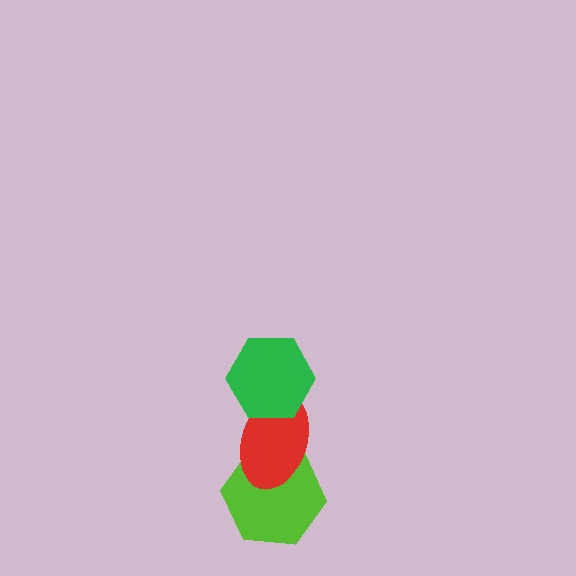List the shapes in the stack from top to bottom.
From top to bottom: the green hexagon, the red ellipse, the lime hexagon.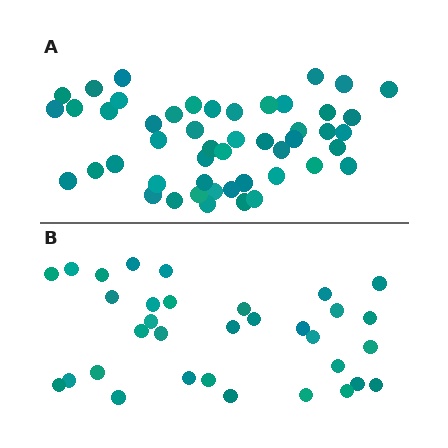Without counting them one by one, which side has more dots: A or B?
Region A (the top region) has more dots.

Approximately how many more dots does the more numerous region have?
Region A has approximately 15 more dots than region B.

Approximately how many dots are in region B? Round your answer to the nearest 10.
About 30 dots. (The exact count is 33, which rounds to 30.)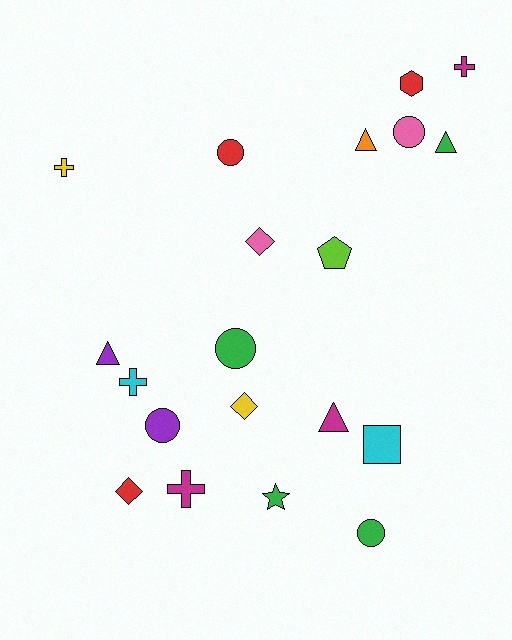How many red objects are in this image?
There are 3 red objects.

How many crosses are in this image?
There are 4 crosses.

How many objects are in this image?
There are 20 objects.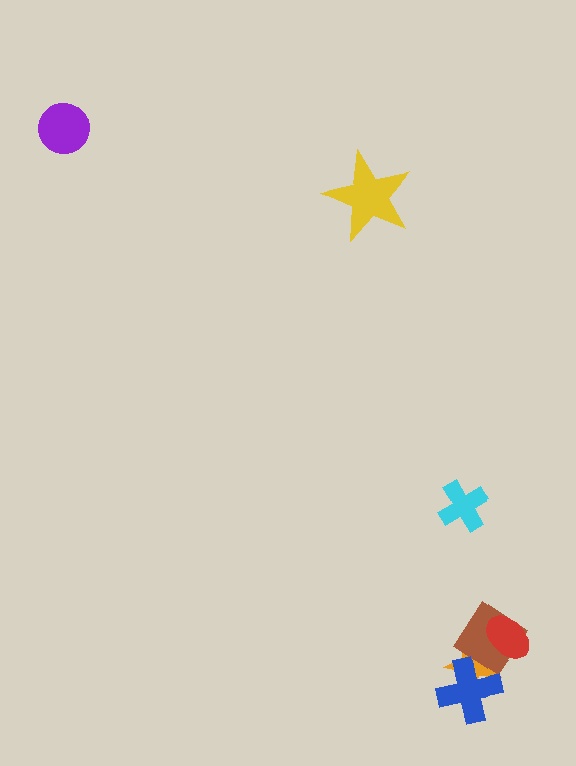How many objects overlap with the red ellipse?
2 objects overlap with the red ellipse.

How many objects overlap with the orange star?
3 objects overlap with the orange star.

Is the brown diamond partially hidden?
Yes, it is partially covered by another shape.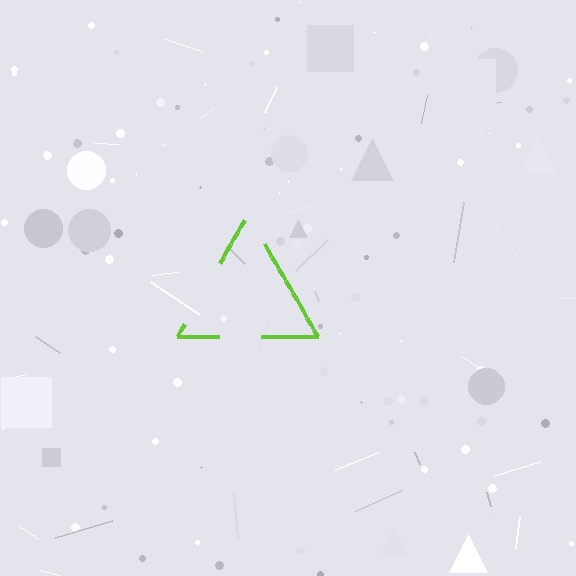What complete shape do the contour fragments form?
The contour fragments form a triangle.